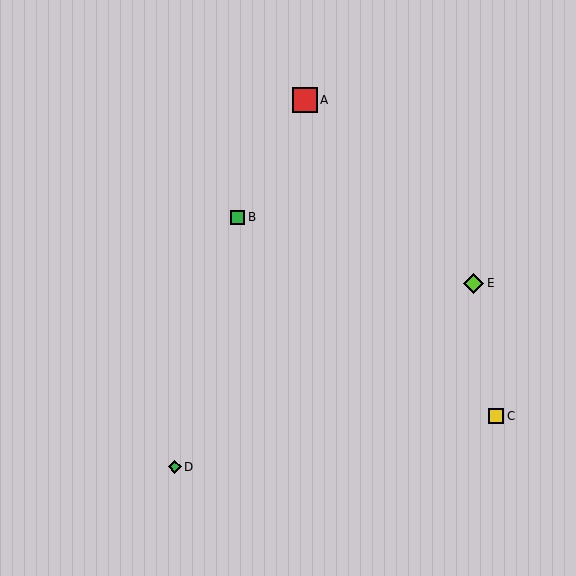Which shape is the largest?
The red square (labeled A) is the largest.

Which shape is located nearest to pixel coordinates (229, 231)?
The green square (labeled B) at (238, 217) is nearest to that location.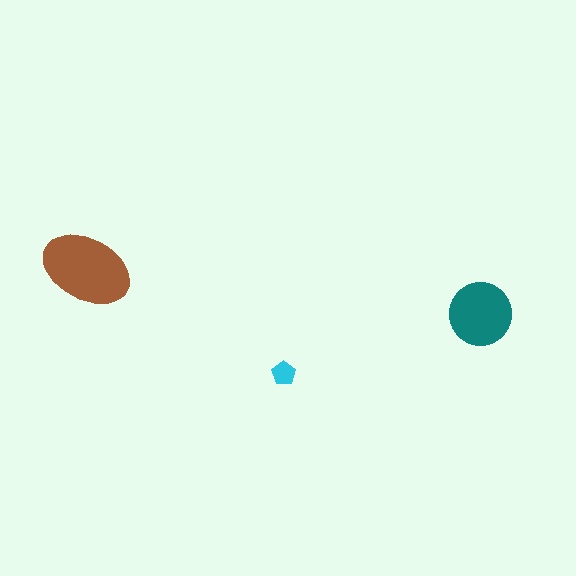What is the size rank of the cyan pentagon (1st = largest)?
3rd.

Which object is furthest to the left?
The brown ellipse is leftmost.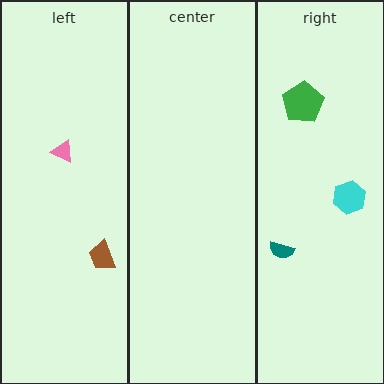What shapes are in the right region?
The green pentagon, the cyan hexagon, the teal semicircle.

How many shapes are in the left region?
2.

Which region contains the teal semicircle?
The right region.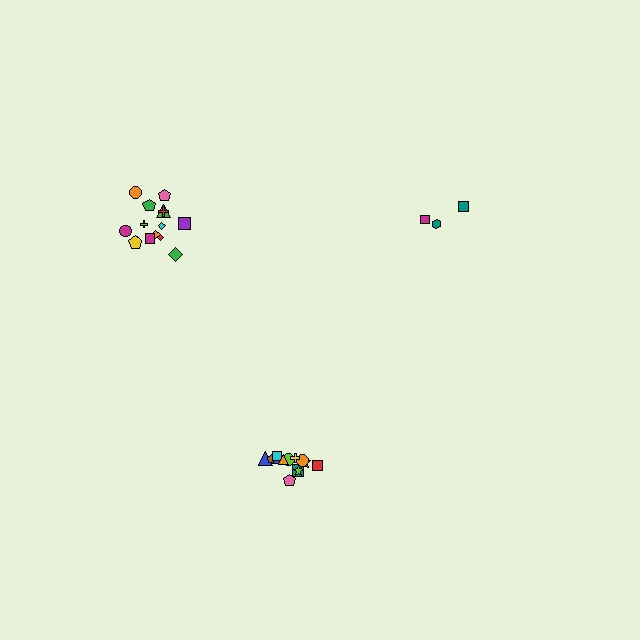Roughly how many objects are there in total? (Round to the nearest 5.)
Roughly 35 objects in total.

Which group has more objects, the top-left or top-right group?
The top-left group.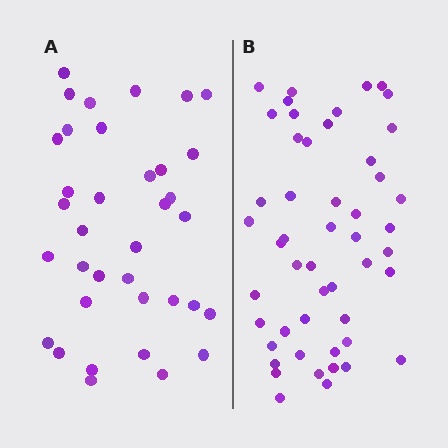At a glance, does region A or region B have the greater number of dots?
Region B (the right region) has more dots.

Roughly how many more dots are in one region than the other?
Region B has approximately 15 more dots than region A.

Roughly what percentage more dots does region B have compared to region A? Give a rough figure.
About 40% more.